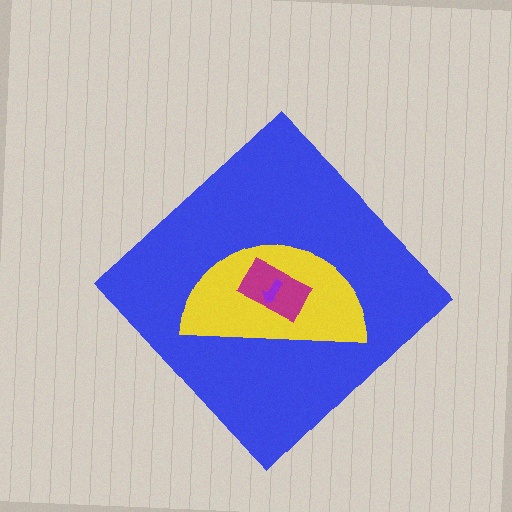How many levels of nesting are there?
4.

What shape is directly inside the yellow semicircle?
The magenta rectangle.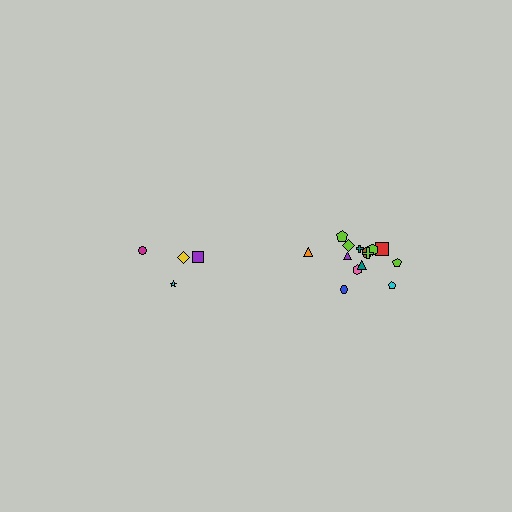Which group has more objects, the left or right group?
The right group.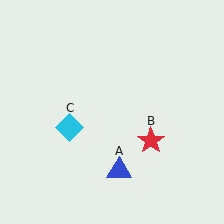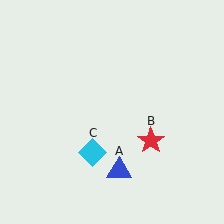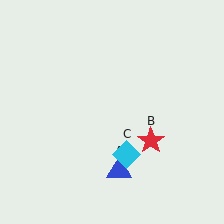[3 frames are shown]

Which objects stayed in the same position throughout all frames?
Blue triangle (object A) and red star (object B) remained stationary.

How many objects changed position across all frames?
1 object changed position: cyan diamond (object C).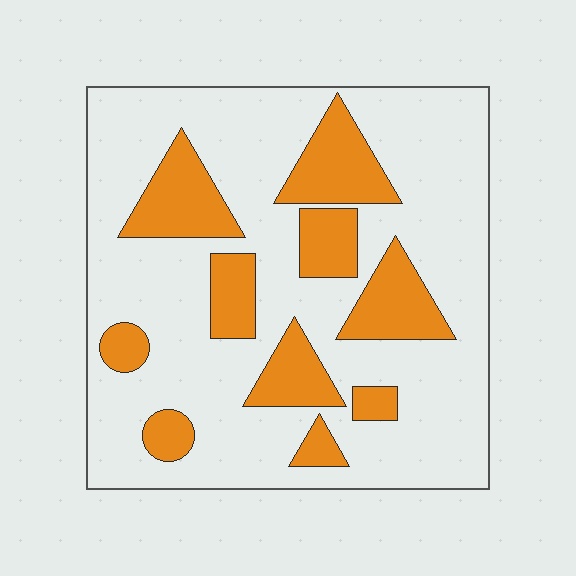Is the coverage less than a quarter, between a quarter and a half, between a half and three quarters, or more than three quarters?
Between a quarter and a half.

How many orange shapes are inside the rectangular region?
10.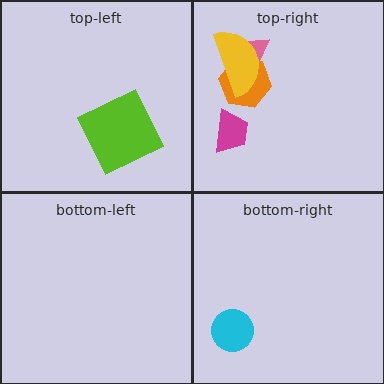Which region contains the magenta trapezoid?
The top-right region.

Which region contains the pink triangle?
The top-right region.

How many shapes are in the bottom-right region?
1.